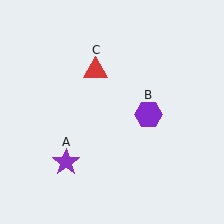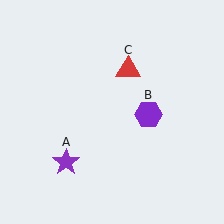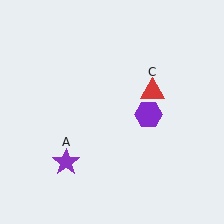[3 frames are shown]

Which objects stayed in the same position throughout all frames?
Purple star (object A) and purple hexagon (object B) remained stationary.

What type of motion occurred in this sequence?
The red triangle (object C) rotated clockwise around the center of the scene.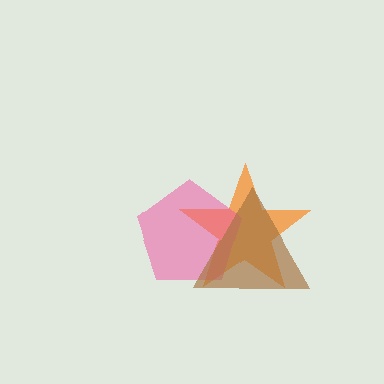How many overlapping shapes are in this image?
There are 3 overlapping shapes in the image.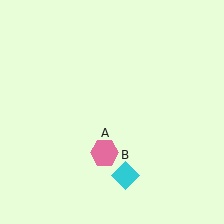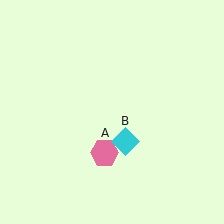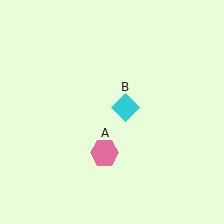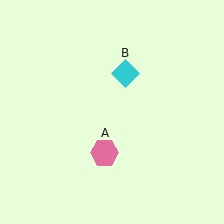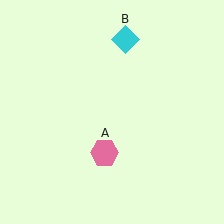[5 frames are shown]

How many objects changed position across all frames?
1 object changed position: cyan diamond (object B).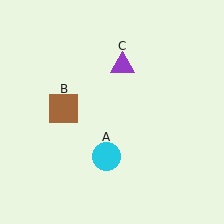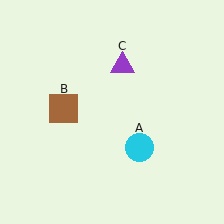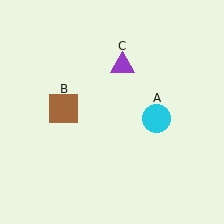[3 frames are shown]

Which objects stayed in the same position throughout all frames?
Brown square (object B) and purple triangle (object C) remained stationary.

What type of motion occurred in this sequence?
The cyan circle (object A) rotated counterclockwise around the center of the scene.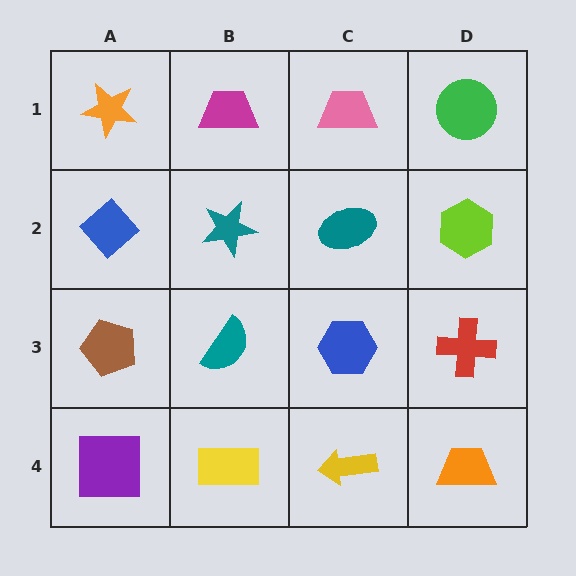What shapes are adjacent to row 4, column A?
A brown pentagon (row 3, column A), a yellow rectangle (row 4, column B).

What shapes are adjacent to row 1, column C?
A teal ellipse (row 2, column C), a magenta trapezoid (row 1, column B), a green circle (row 1, column D).